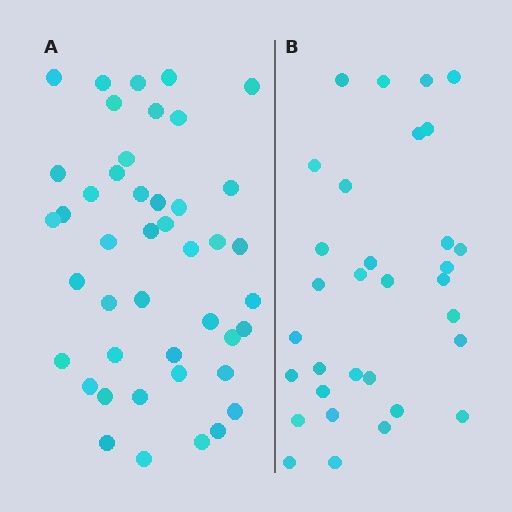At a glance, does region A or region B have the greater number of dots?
Region A (the left region) has more dots.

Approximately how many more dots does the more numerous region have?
Region A has roughly 12 or so more dots than region B.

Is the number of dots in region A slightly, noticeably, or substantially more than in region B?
Region A has noticeably more, but not dramatically so. The ratio is roughly 1.4 to 1.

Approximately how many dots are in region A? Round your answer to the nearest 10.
About 40 dots. (The exact count is 44, which rounds to 40.)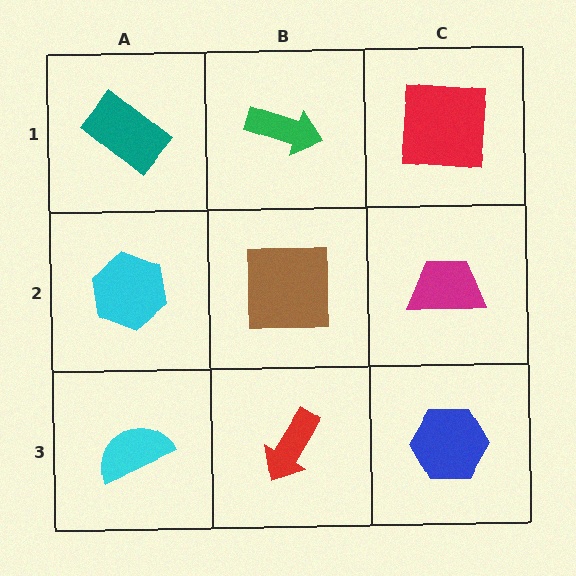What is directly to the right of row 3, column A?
A red arrow.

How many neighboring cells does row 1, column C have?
2.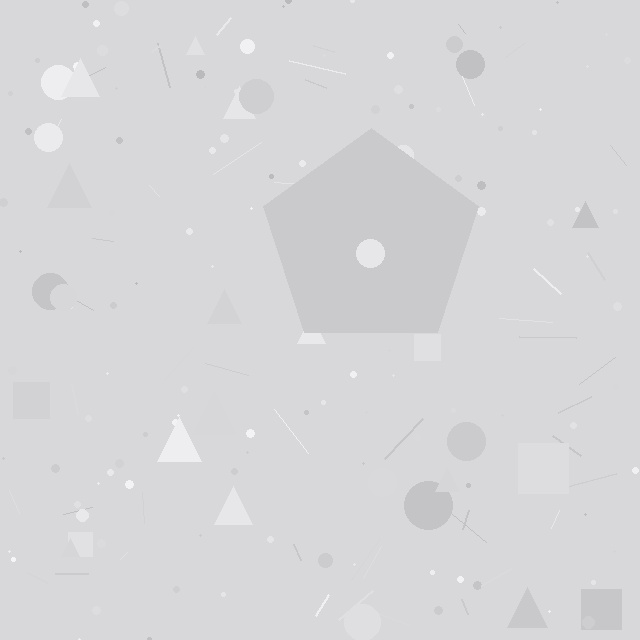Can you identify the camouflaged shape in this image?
The camouflaged shape is a pentagon.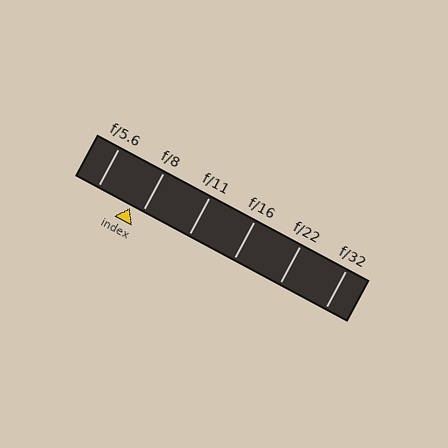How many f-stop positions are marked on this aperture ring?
There are 6 f-stop positions marked.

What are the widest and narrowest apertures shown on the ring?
The widest aperture shown is f/5.6 and the narrowest is f/32.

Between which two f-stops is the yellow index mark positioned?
The index mark is between f/5.6 and f/8.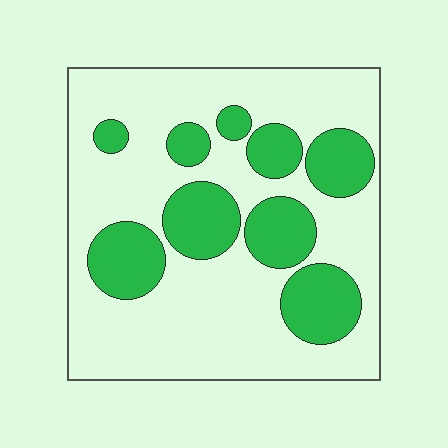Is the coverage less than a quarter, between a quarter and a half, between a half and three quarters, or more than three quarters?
Between a quarter and a half.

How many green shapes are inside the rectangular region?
9.